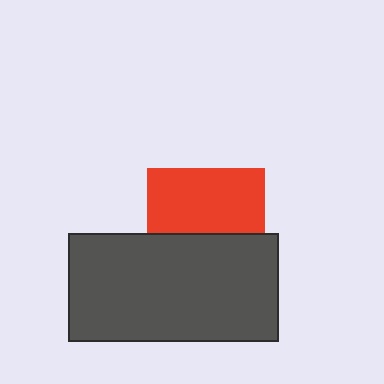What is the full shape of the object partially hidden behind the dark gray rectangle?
The partially hidden object is a red square.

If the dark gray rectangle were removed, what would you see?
You would see the complete red square.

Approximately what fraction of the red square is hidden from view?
Roughly 44% of the red square is hidden behind the dark gray rectangle.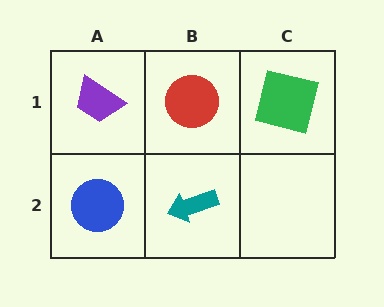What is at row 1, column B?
A red circle.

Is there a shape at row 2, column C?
No, that cell is empty.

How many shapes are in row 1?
3 shapes.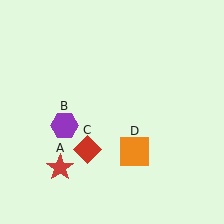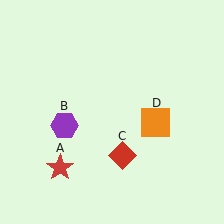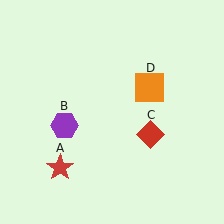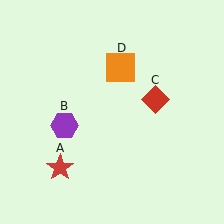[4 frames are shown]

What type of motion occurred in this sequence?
The red diamond (object C), orange square (object D) rotated counterclockwise around the center of the scene.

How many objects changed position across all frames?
2 objects changed position: red diamond (object C), orange square (object D).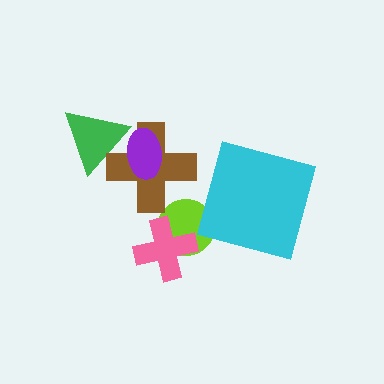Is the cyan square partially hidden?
No, no other shape covers it.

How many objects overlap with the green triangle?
2 objects overlap with the green triangle.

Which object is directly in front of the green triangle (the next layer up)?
The brown cross is directly in front of the green triangle.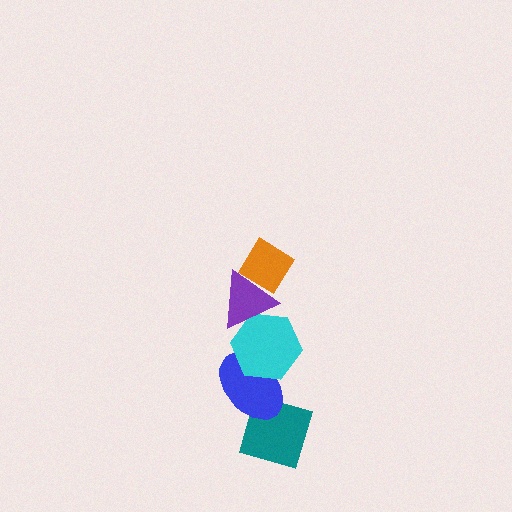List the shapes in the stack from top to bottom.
From top to bottom: the orange diamond, the purple triangle, the cyan hexagon, the blue ellipse, the teal diamond.